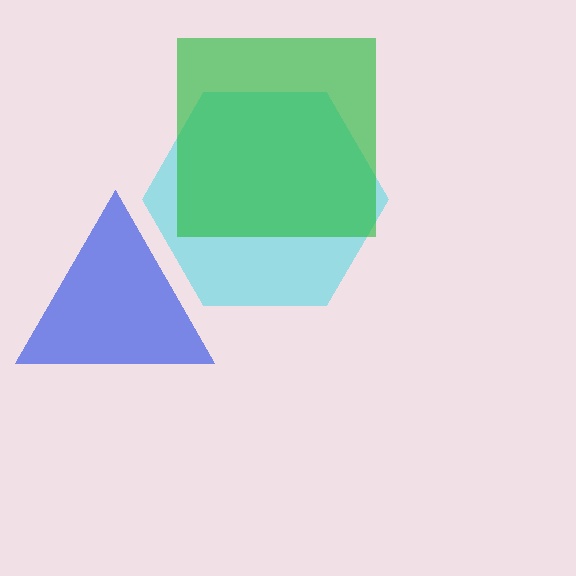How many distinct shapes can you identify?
There are 3 distinct shapes: a cyan hexagon, a green square, a blue triangle.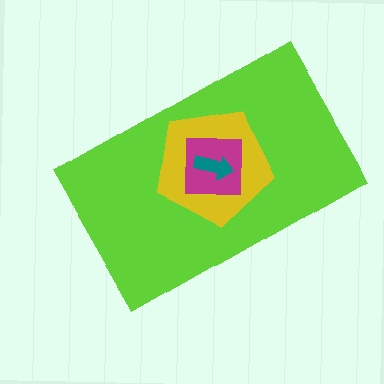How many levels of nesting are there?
4.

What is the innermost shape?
The teal arrow.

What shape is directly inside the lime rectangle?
The yellow pentagon.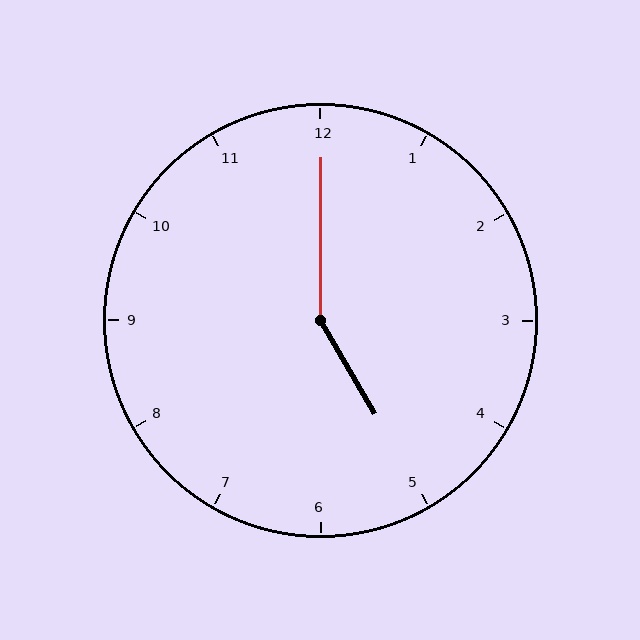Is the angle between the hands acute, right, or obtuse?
It is obtuse.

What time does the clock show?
5:00.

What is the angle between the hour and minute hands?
Approximately 150 degrees.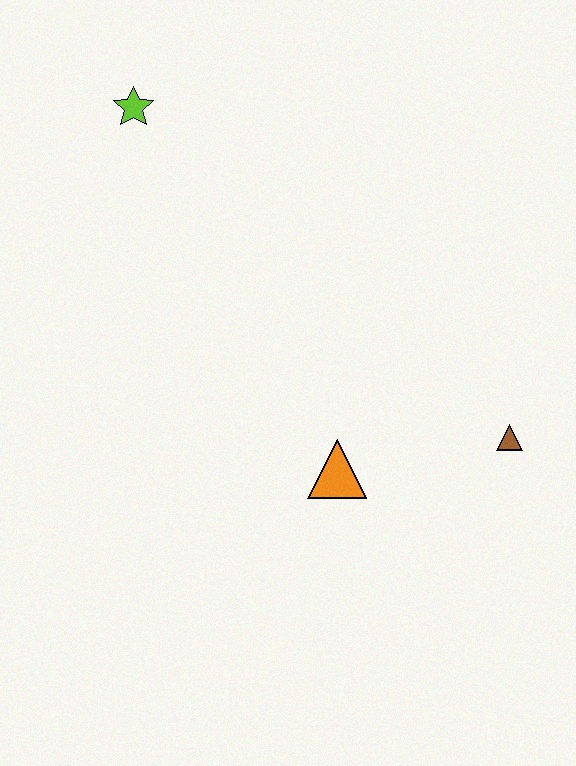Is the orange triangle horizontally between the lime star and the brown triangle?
Yes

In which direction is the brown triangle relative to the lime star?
The brown triangle is to the right of the lime star.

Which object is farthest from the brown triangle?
The lime star is farthest from the brown triangle.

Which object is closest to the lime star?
The orange triangle is closest to the lime star.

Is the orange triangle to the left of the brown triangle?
Yes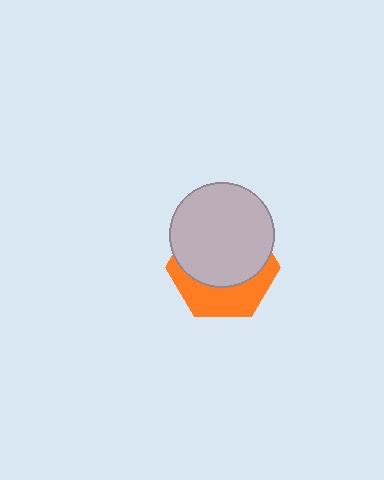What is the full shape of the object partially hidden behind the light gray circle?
The partially hidden object is an orange hexagon.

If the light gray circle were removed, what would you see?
You would see the complete orange hexagon.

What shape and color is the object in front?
The object in front is a light gray circle.